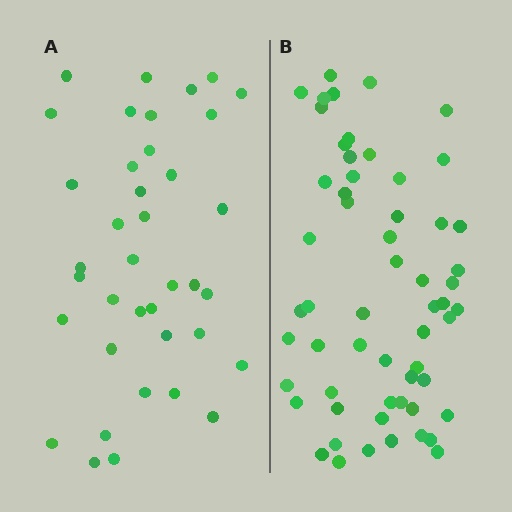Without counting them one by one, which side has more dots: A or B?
Region B (the right region) has more dots.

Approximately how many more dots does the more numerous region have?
Region B has approximately 20 more dots than region A.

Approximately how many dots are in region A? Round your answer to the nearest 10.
About 40 dots. (The exact count is 38, which rounds to 40.)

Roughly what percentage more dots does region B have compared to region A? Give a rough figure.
About 55% more.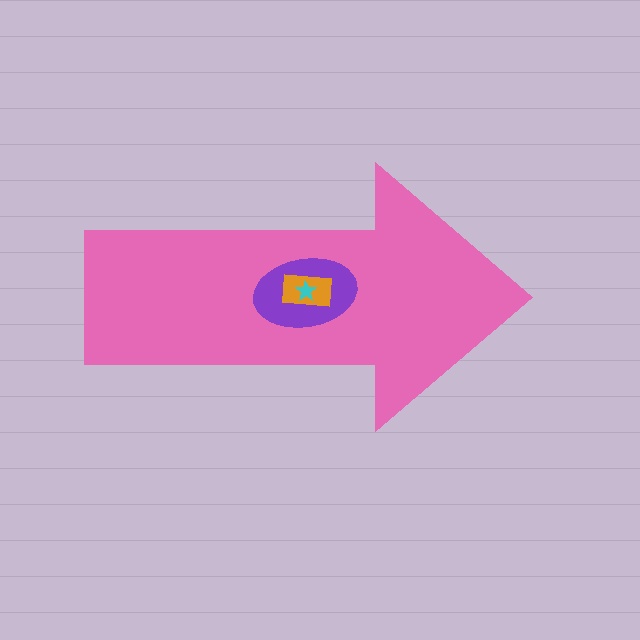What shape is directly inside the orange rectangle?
The cyan star.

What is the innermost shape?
The cyan star.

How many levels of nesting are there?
4.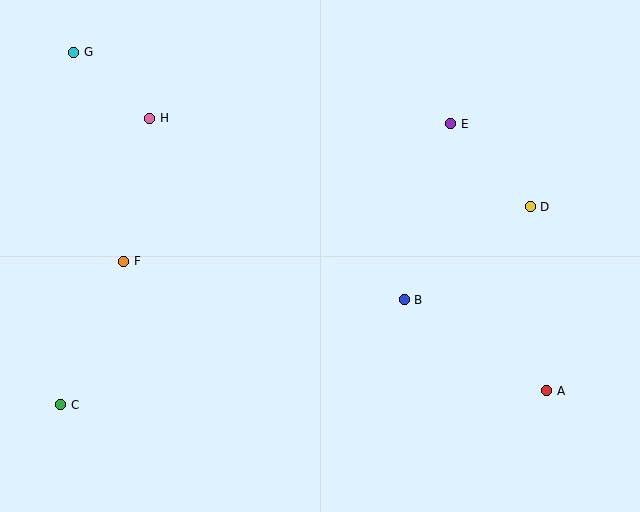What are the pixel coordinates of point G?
Point G is at (74, 52).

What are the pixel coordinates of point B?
Point B is at (404, 300).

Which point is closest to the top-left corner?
Point G is closest to the top-left corner.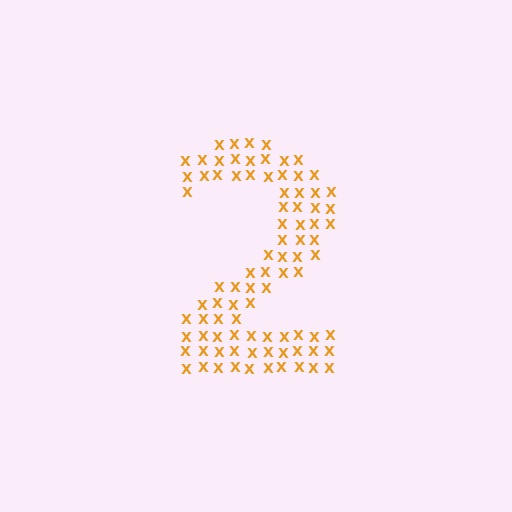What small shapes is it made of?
It is made of small letter X's.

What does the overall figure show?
The overall figure shows the digit 2.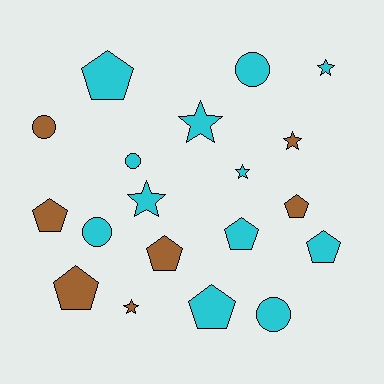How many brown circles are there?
There is 1 brown circle.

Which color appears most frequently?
Cyan, with 12 objects.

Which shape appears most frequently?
Pentagon, with 8 objects.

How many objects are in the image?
There are 19 objects.